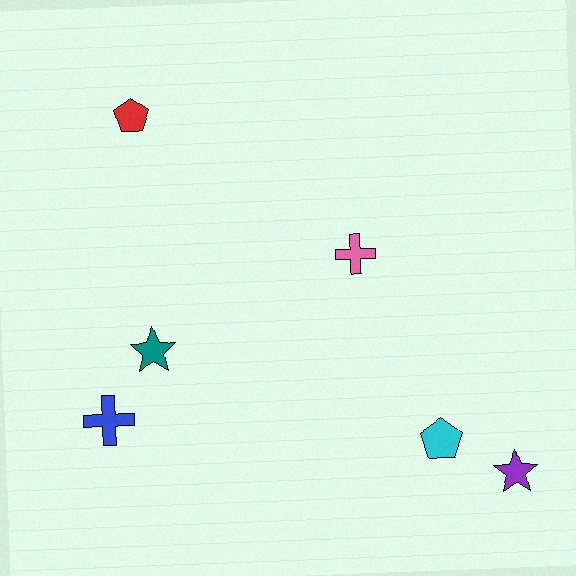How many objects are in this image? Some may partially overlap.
There are 6 objects.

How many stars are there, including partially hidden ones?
There are 2 stars.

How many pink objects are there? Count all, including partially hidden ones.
There is 1 pink object.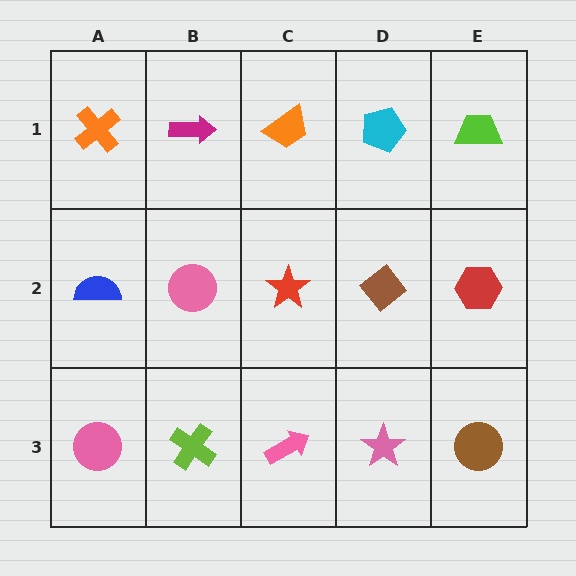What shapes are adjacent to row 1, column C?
A red star (row 2, column C), a magenta arrow (row 1, column B), a cyan pentagon (row 1, column D).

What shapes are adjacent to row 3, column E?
A red hexagon (row 2, column E), a pink star (row 3, column D).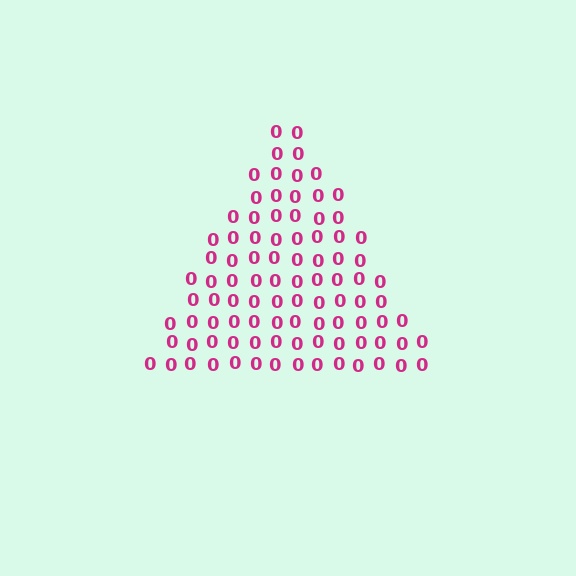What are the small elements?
The small elements are digit 0's.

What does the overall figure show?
The overall figure shows a triangle.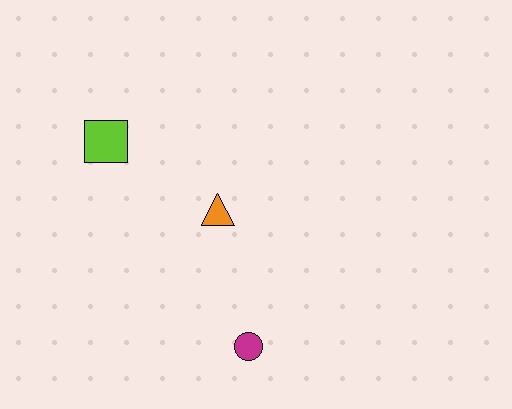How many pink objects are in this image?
There are no pink objects.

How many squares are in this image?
There is 1 square.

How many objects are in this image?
There are 3 objects.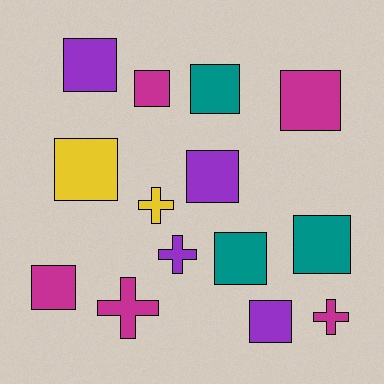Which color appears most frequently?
Magenta, with 5 objects.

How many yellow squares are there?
There is 1 yellow square.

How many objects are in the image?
There are 14 objects.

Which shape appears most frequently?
Square, with 10 objects.